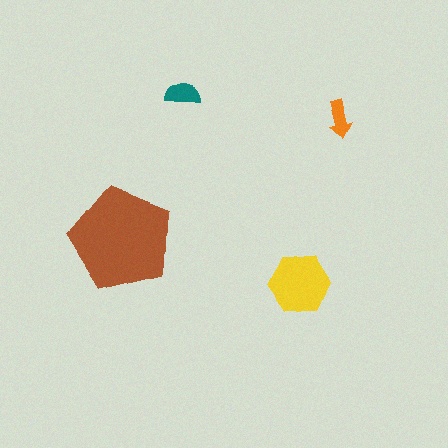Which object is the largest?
The brown pentagon.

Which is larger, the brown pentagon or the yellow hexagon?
The brown pentagon.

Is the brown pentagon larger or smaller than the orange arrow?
Larger.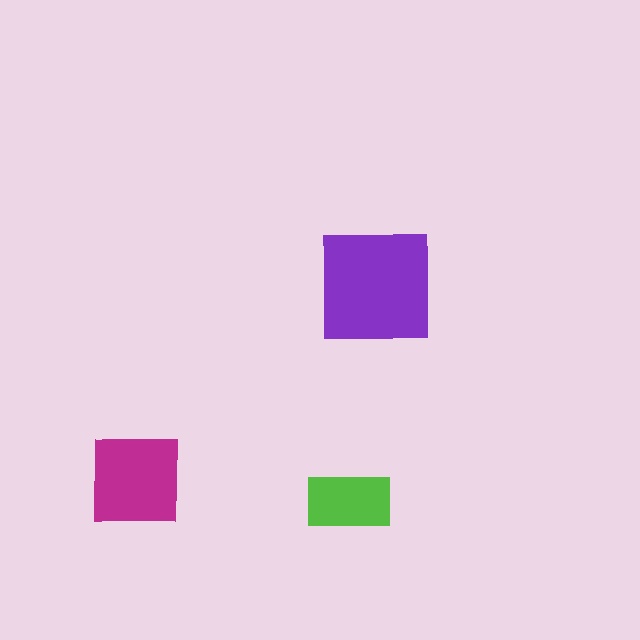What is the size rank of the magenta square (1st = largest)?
2nd.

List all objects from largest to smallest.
The purple square, the magenta square, the lime rectangle.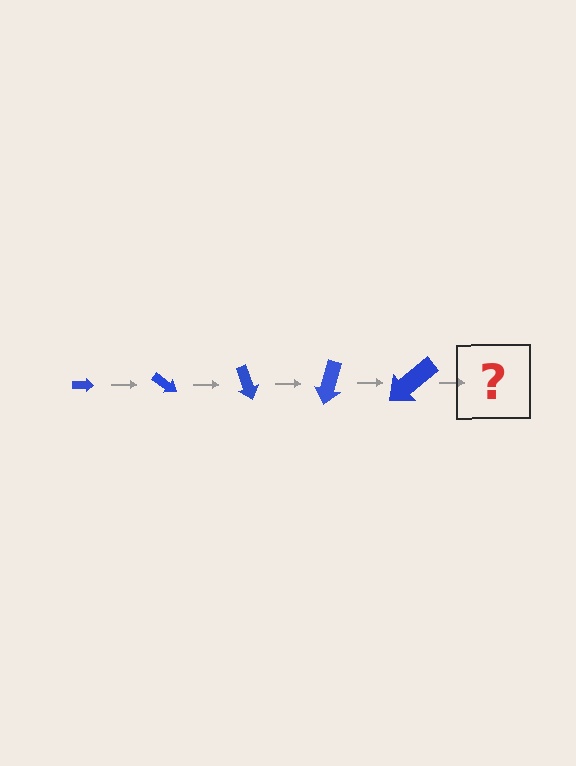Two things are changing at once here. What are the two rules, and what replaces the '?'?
The two rules are that the arrow grows larger each step and it rotates 35 degrees each step. The '?' should be an arrow, larger than the previous one and rotated 175 degrees from the start.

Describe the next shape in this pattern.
It should be an arrow, larger than the previous one and rotated 175 degrees from the start.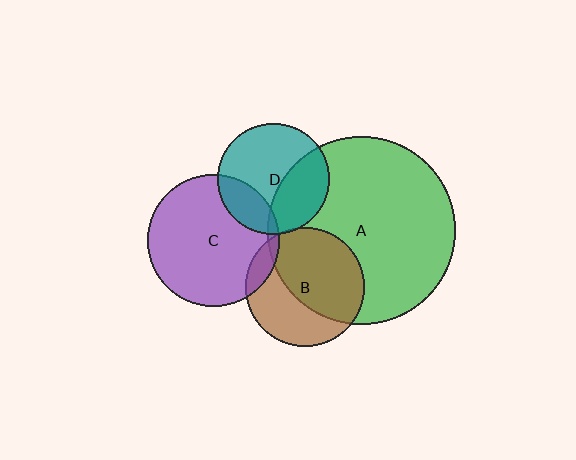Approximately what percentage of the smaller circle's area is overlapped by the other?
Approximately 20%.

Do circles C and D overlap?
Yes.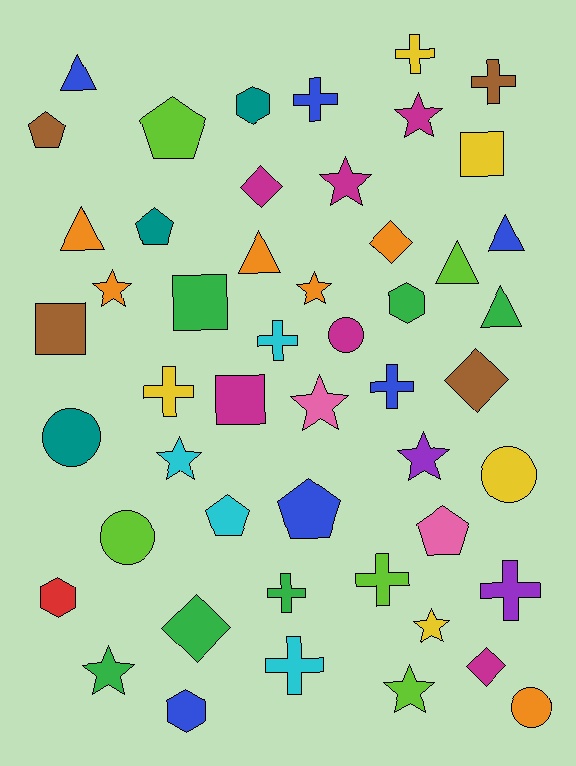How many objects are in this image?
There are 50 objects.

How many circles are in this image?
There are 5 circles.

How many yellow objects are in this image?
There are 5 yellow objects.